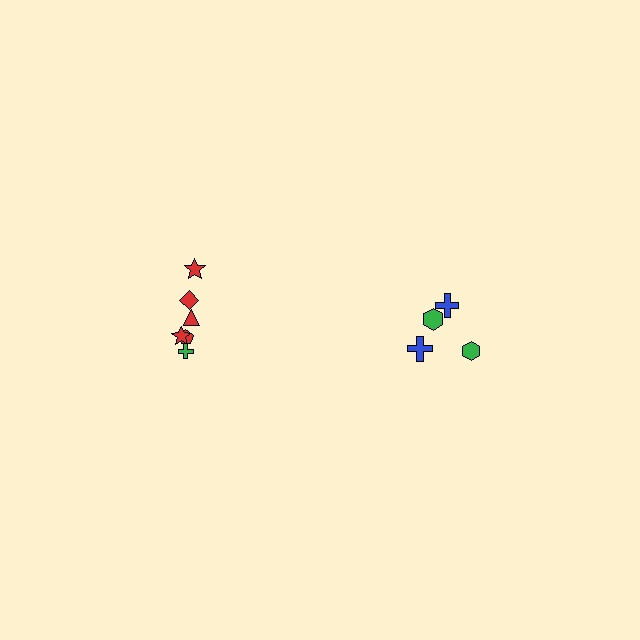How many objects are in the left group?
There are 6 objects.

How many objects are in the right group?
There are 4 objects.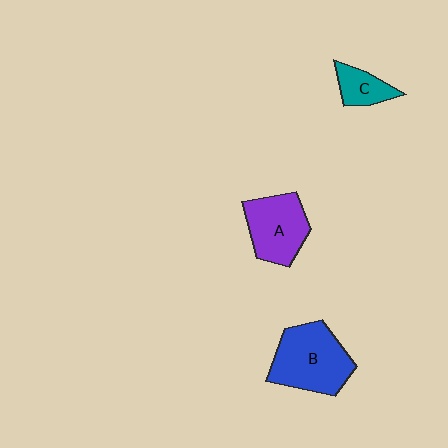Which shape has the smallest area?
Shape C (teal).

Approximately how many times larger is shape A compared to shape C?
Approximately 2.0 times.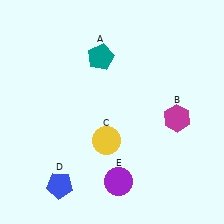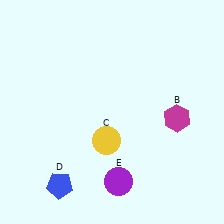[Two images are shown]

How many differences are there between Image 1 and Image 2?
There is 1 difference between the two images.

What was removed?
The teal pentagon (A) was removed in Image 2.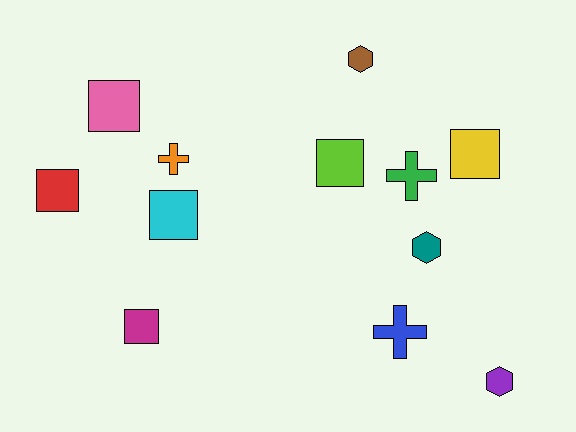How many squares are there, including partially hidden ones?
There are 6 squares.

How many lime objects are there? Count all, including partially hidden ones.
There is 1 lime object.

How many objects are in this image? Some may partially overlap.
There are 12 objects.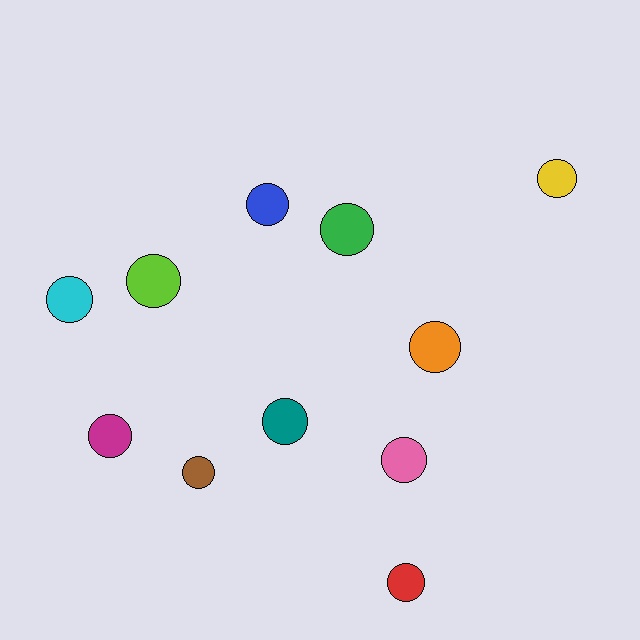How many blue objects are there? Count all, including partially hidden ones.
There is 1 blue object.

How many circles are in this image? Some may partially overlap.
There are 11 circles.